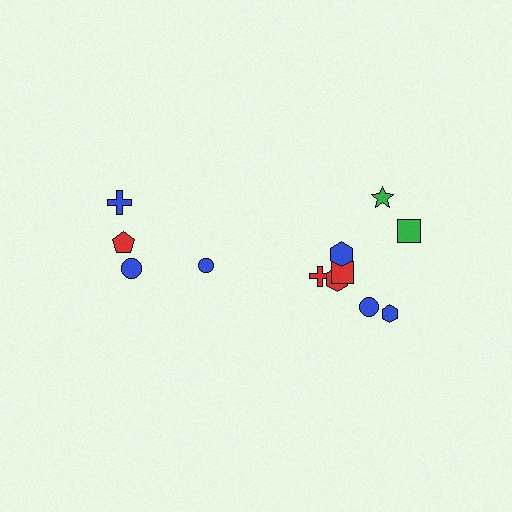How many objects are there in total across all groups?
There are 12 objects.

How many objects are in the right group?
There are 8 objects.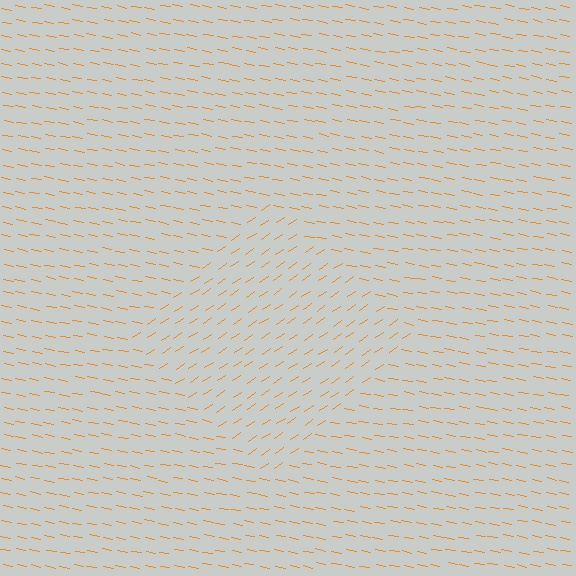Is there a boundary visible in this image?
Yes, there is a texture boundary formed by a change in line orientation.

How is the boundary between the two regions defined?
The boundary is defined purely by a change in line orientation (approximately 45 degrees difference). All lines are the same color and thickness.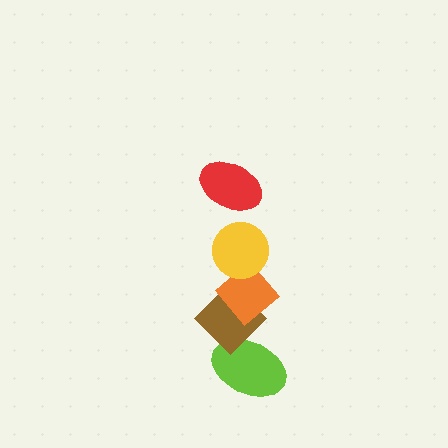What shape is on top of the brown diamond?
The orange diamond is on top of the brown diamond.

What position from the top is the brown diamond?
The brown diamond is 4th from the top.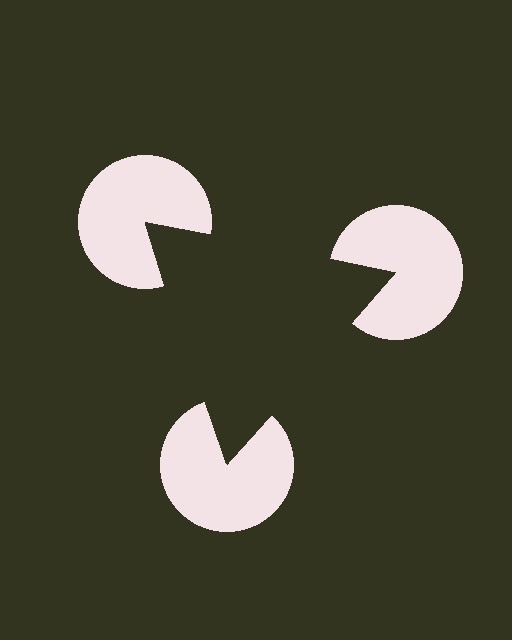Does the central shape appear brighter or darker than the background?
It typically appears slightly darker than the background, even though no actual brightness change is drawn.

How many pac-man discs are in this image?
There are 3 — one at each vertex of the illusory triangle.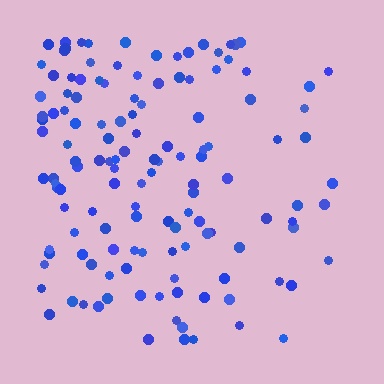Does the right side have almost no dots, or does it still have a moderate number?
Still a moderate number, just noticeably fewer than the left.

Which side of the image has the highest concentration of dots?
The left.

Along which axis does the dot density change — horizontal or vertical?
Horizontal.